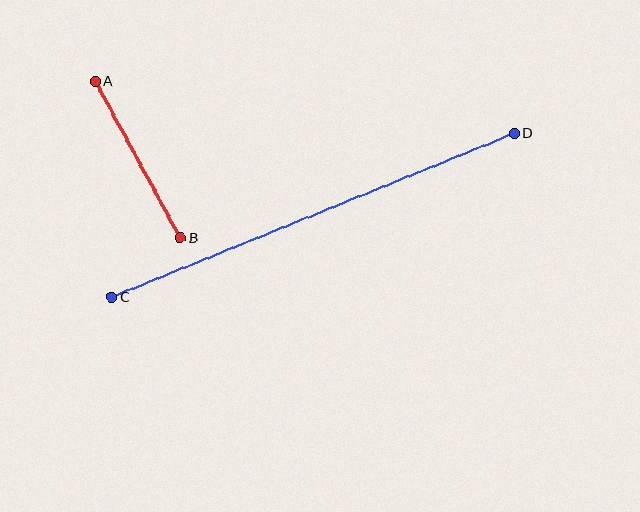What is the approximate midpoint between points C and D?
The midpoint is at approximately (313, 215) pixels.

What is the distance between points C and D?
The distance is approximately 434 pixels.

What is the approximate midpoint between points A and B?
The midpoint is at approximately (138, 160) pixels.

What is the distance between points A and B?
The distance is approximately 178 pixels.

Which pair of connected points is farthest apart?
Points C and D are farthest apart.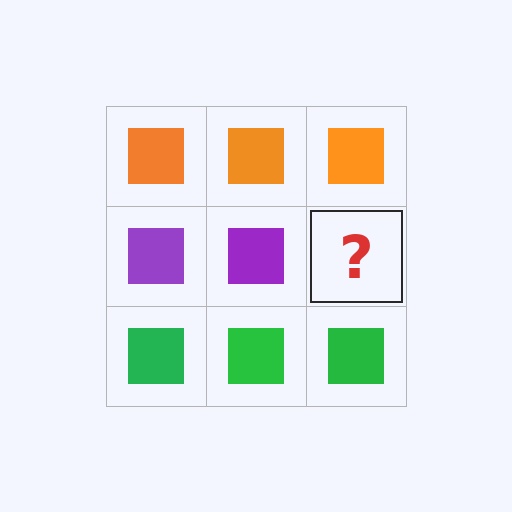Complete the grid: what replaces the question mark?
The question mark should be replaced with a purple square.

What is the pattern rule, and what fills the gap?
The rule is that each row has a consistent color. The gap should be filled with a purple square.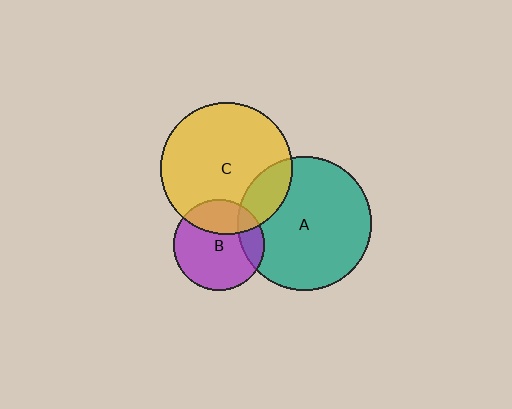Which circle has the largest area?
Circle A (teal).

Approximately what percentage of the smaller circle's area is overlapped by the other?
Approximately 20%.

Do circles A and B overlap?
Yes.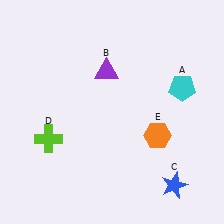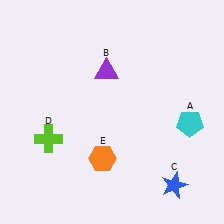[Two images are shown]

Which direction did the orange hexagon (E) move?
The orange hexagon (E) moved left.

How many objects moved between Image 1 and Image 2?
2 objects moved between the two images.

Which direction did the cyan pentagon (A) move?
The cyan pentagon (A) moved down.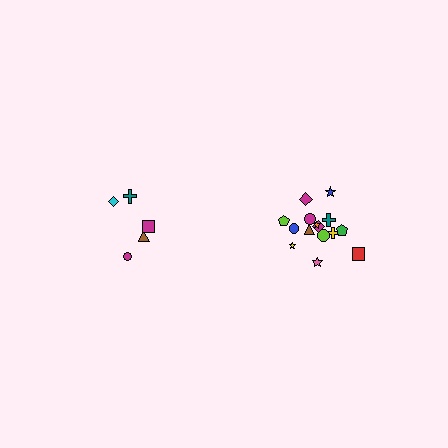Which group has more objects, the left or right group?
The right group.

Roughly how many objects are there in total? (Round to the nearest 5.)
Roughly 20 objects in total.